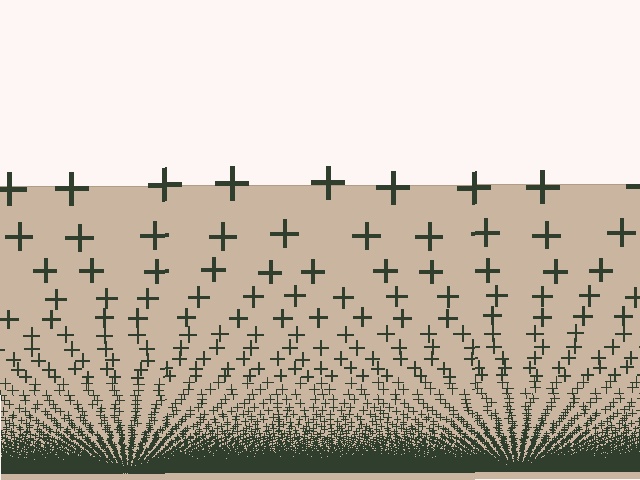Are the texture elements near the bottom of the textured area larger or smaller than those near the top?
Smaller. The gradient is inverted — elements near the bottom are smaller and denser.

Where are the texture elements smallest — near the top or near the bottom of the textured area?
Near the bottom.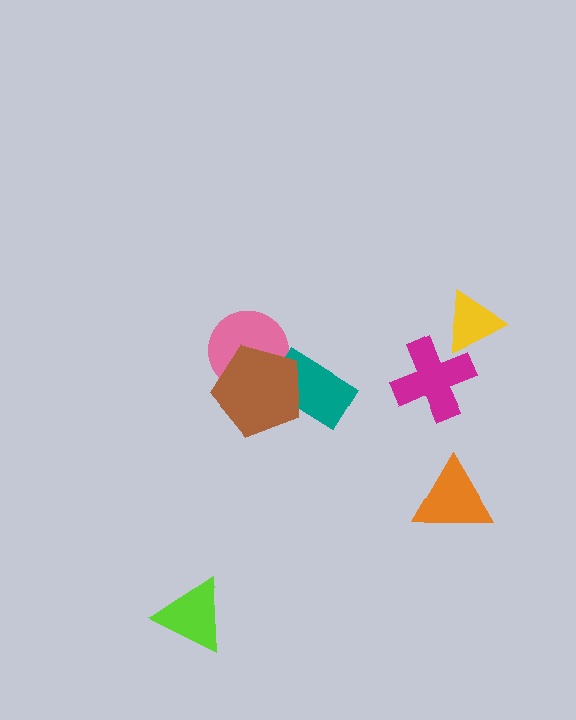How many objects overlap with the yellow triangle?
1 object overlaps with the yellow triangle.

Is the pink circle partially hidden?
Yes, it is partially covered by another shape.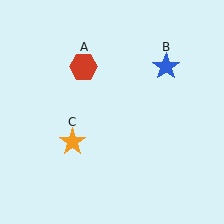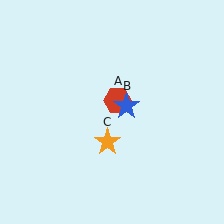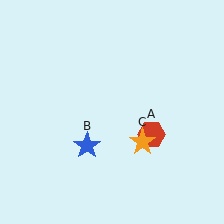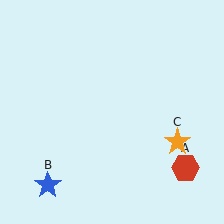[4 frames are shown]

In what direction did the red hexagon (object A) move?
The red hexagon (object A) moved down and to the right.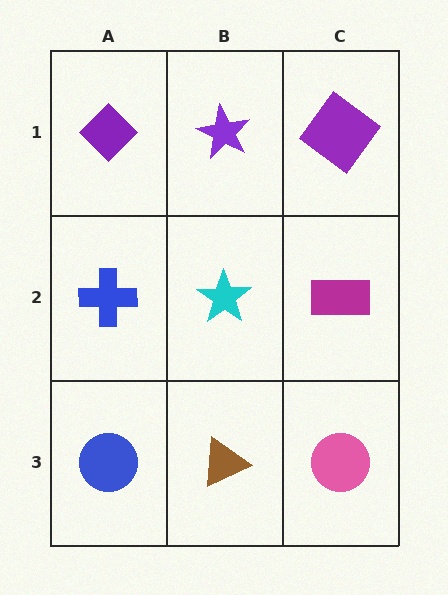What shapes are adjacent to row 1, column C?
A magenta rectangle (row 2, column C), a purple star (row 1, column B).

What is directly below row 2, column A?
A blue circle.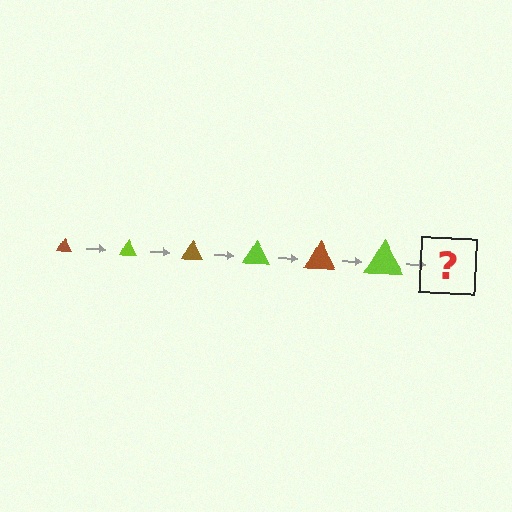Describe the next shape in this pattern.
It should be a brown triangle, larger than the previous one.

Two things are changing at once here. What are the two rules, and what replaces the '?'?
The two rules are that the triangle grows larger each step and the color cycles through brown and lime. The '?' should be a brown triangle, larger than the previous one.